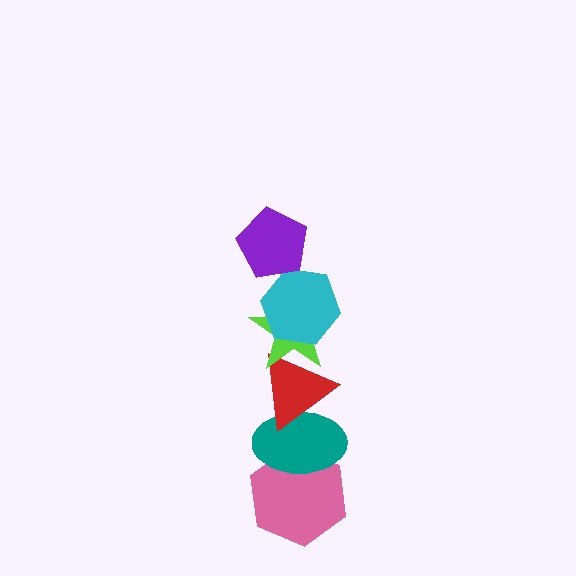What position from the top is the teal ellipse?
The teal ellipse is 5th from the top.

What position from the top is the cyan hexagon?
The cyan hexagon is 2nd from the top.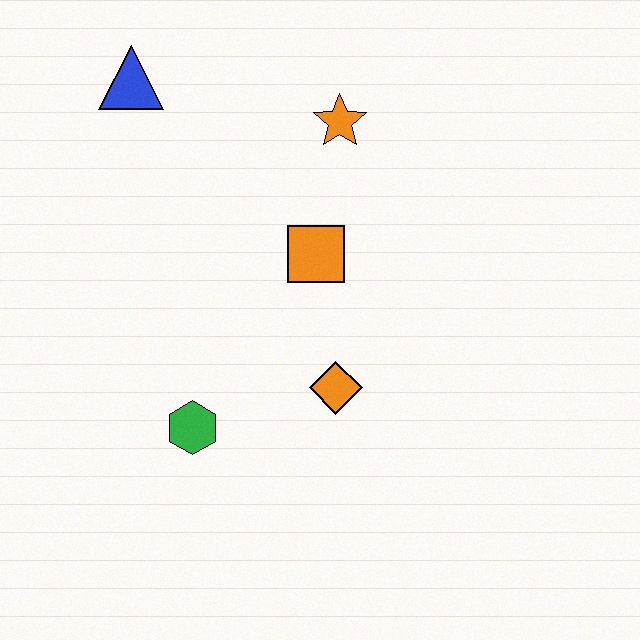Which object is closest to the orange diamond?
The orange square is closest to the orange diamond.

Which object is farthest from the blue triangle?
The orange diamond is farthest from the blue triangle.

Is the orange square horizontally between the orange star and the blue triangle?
Yes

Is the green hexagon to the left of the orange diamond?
Yes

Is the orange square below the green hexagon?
No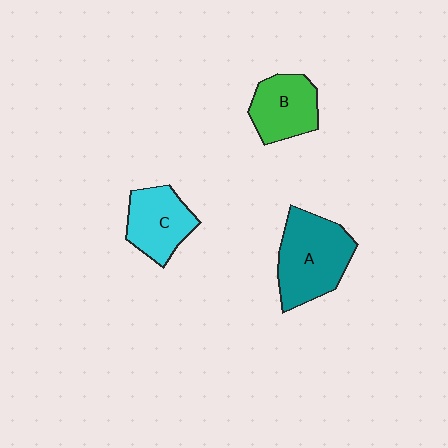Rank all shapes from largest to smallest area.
From largest to smallest: A (teal), C (cyan), B (green).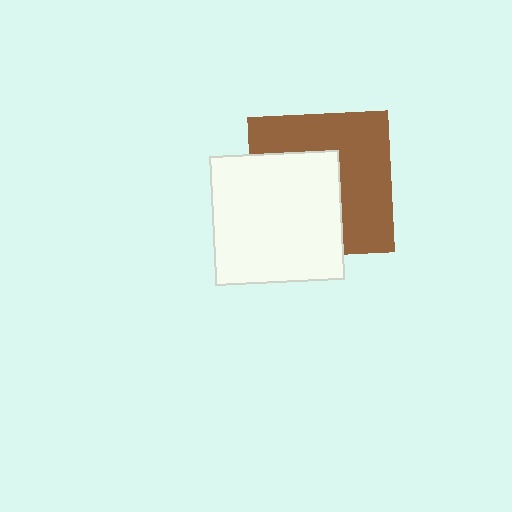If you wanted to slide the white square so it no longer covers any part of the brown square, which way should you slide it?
Slide it toward the lower-left — that is the most direct way to separate the two shapes.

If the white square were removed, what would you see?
You would see the complete brown square.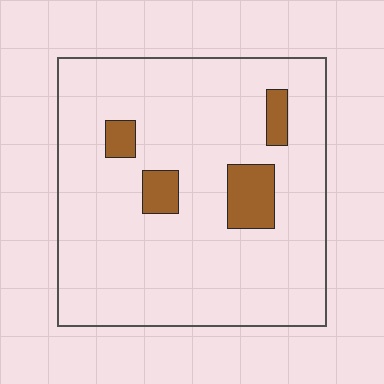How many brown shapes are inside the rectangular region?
4.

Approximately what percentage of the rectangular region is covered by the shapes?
Approximately 10%.